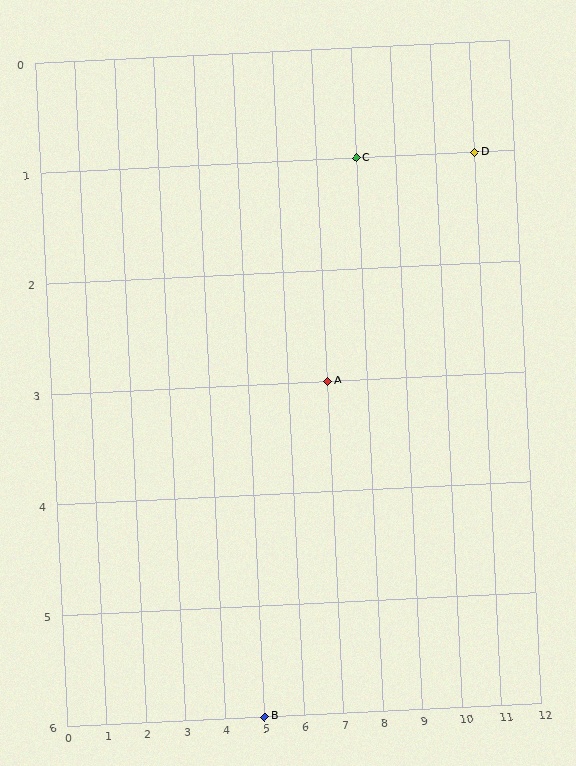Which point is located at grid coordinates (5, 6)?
Point B is at (5, 6).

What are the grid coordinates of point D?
Point D is at grid coordinates (11, 1).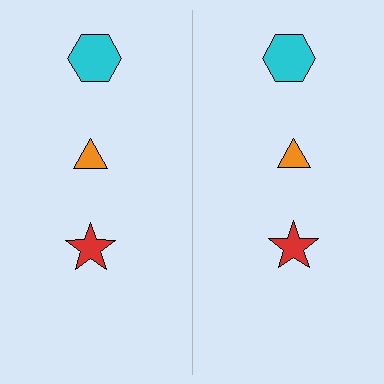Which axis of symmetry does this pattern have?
The pattern has a vertical axis of symmetry running through the center of the image.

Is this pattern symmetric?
Yes, this pattern has bilateral (reflection) symmetry.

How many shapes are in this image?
There are 6 shapes in this image.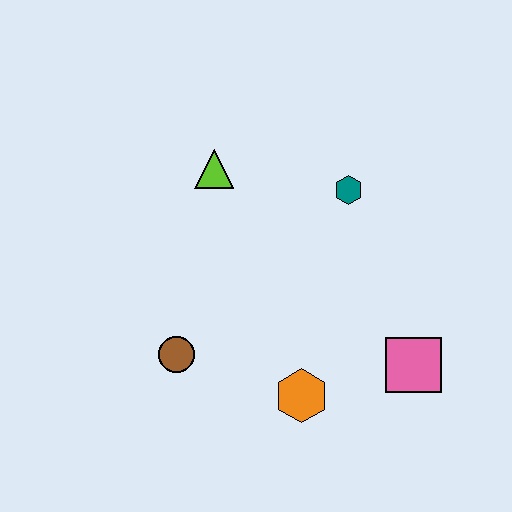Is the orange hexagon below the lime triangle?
Yes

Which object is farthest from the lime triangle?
The pink square is farthest from the lime triangle.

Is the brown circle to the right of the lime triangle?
No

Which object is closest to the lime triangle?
The teal hexagon is closest to the lime triangle.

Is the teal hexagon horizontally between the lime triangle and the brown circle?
No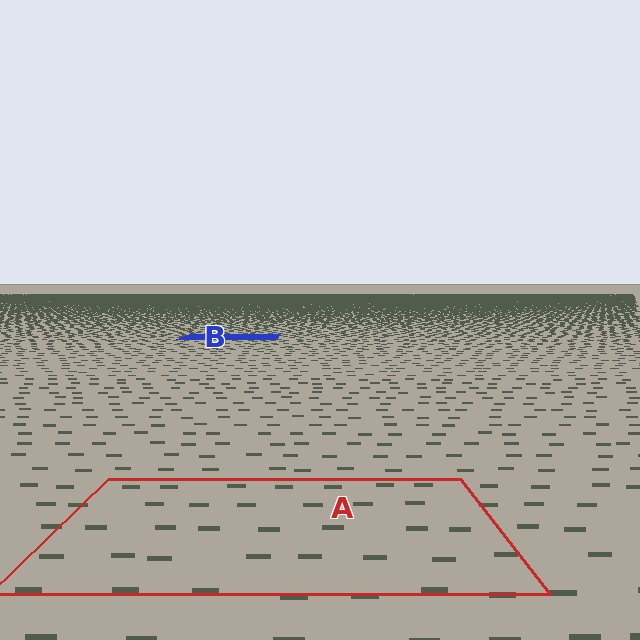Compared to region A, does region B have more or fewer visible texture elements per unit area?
Region B has more texture elements per unit area — they are packed more densely because it is farther away.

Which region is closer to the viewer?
Region A is closer. The texture elements there are larger and more spread out.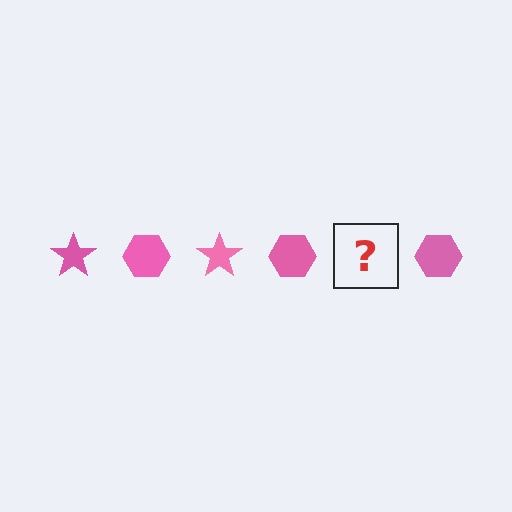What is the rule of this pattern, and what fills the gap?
The rule is that the pattern cycles through star, hexagon shapes in pink. The gap should be filled with a pink star.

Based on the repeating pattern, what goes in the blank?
The blank should be a pink star.